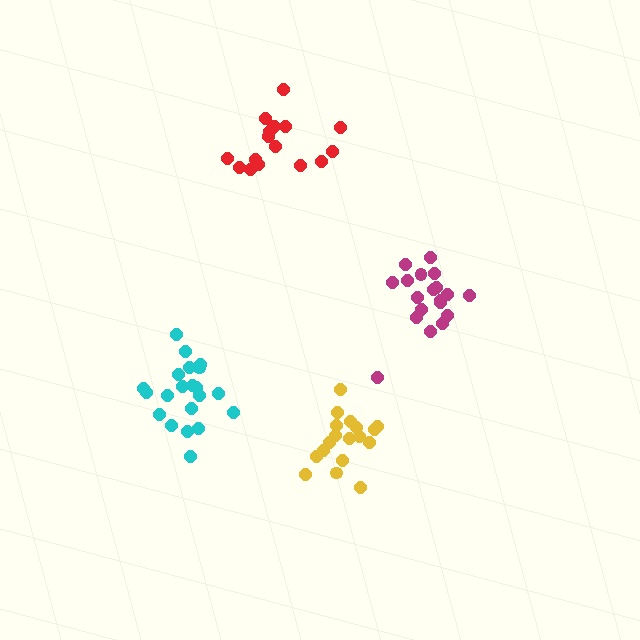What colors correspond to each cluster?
The clusters are colored: magenta, cyan, red, yellow.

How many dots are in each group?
Group 1: 19 dots, Group 2: 21 dots, Group 3: 16 dots, Group 4: 18 dots (74 total).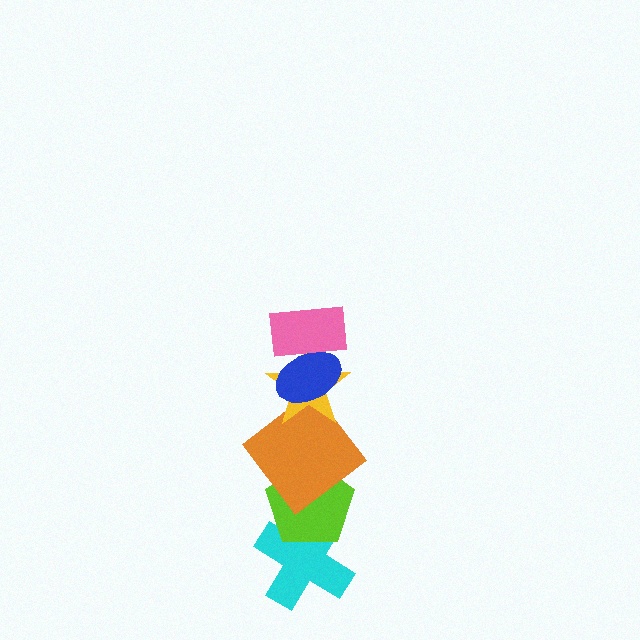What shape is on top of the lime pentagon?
The orange diamond is on top of the lime pentagon.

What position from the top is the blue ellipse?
The blue ellipse is 2nd from the top.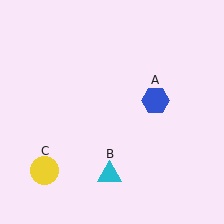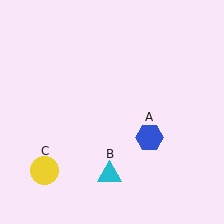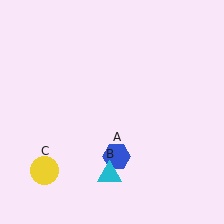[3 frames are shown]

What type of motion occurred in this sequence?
The blue hexagon (object A) rotated clockwise around the center of the scene.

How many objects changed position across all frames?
1 object changed position: blue hexagon (object A).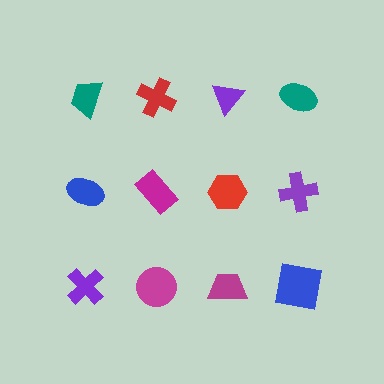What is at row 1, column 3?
A purple triangle.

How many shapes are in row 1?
4 shapes.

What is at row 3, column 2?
A magenta circle.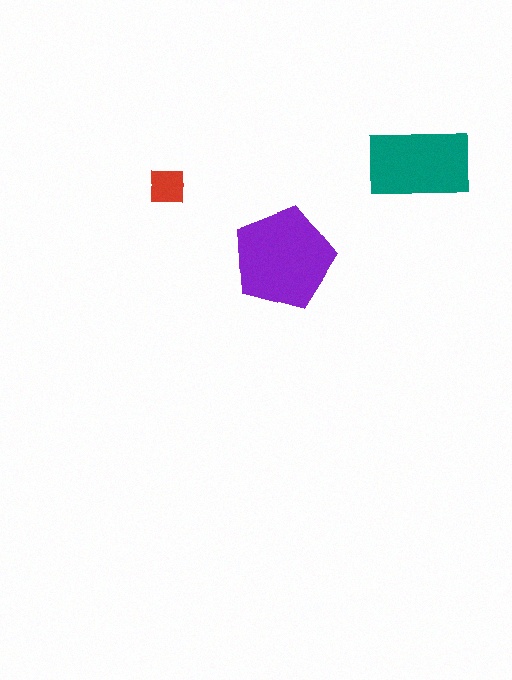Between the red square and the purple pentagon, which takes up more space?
The purple pentagon.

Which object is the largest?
The purple pentagon.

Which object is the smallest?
The red square.